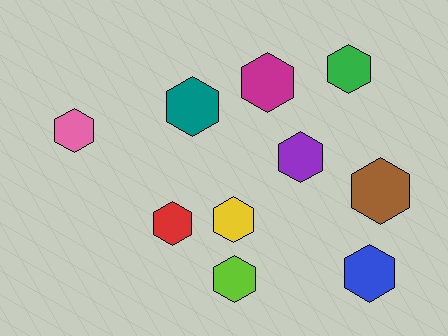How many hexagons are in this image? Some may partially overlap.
There are 10 hexagons.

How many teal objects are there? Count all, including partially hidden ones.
There is 1 teal object.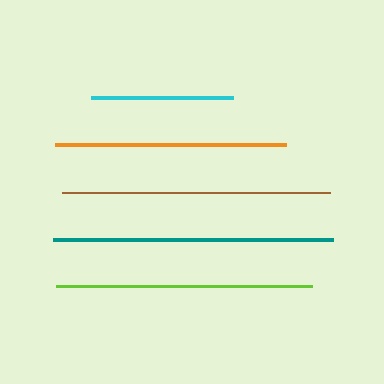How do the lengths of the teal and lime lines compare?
The teal and lime lines are approximately the same length.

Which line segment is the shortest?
The cyan line is the shortest at approximately 142 pixels.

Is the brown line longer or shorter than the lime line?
The brown line is longer than the lime line.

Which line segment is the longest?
The teal line is the longest at approximately 280 pixels.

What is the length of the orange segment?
The orange segment is approximately 231 pixels long.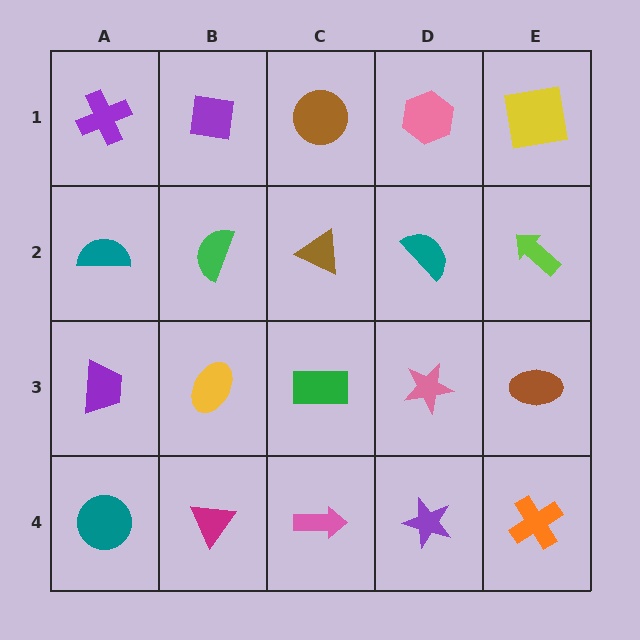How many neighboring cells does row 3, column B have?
4.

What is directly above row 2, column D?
A pink hexagon.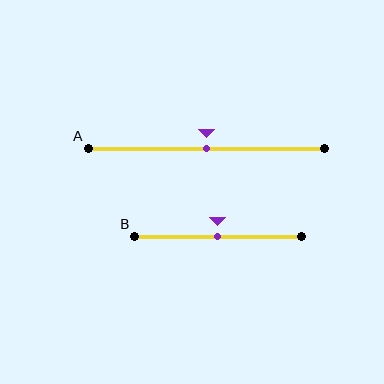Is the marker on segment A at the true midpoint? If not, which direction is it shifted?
Yes, the marker on segment A is at the true midpoint.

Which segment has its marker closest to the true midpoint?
Segment A has its marker closest to the true midpoint.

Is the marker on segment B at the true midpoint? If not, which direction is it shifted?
Yes, the marker on segment B is at the true midpoint.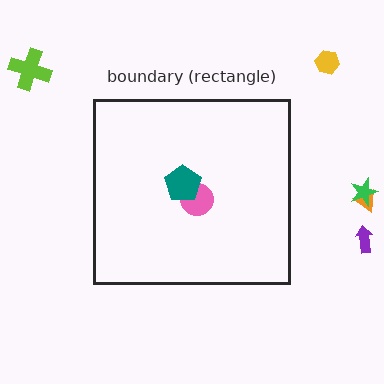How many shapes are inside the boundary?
2 inside, 5 outside.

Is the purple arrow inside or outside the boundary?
Outside.